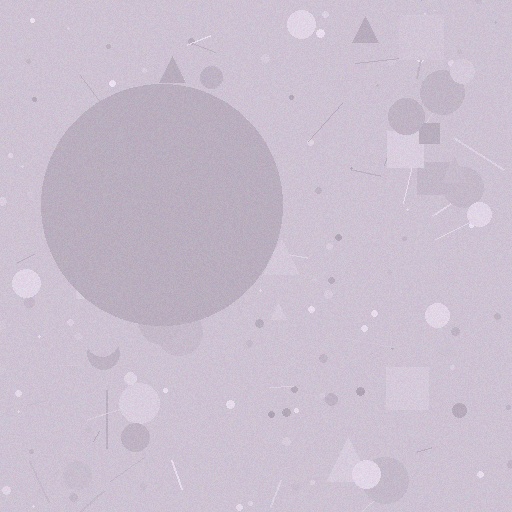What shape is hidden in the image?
A circle is hidden in the image.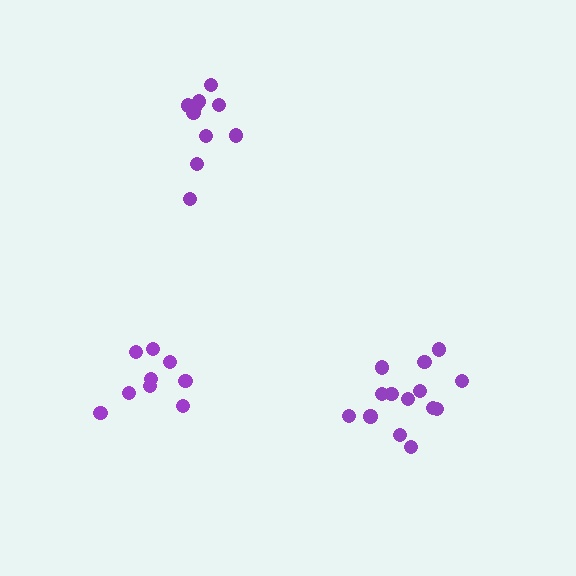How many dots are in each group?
Group 1: 10 dots, Group 2: 9 dots, Group 3: 14 dots (33 total).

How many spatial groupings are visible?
There are 3 spatial groupings.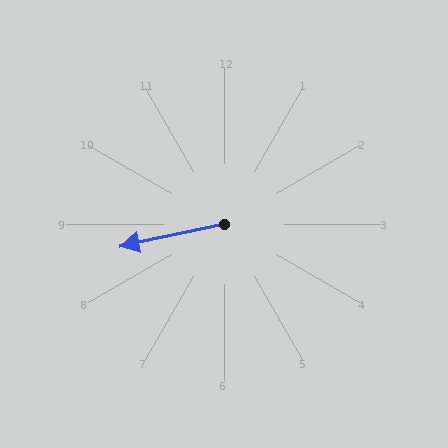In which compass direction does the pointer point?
West.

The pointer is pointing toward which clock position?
Roughly 9 o'clock.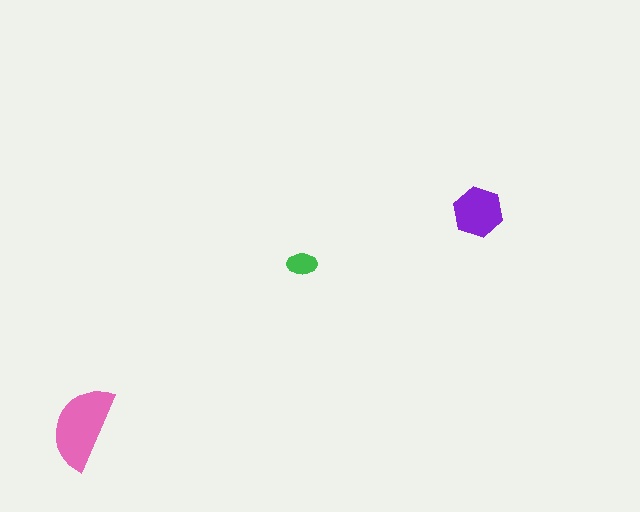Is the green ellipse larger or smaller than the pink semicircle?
Smaller.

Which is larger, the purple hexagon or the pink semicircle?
The pink semicircle.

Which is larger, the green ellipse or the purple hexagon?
The purple hexagon.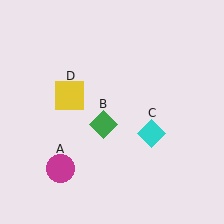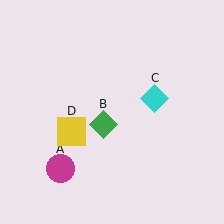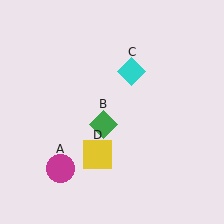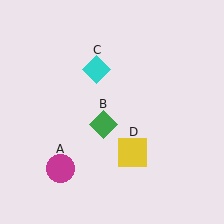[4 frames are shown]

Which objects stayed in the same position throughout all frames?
Magenta circle (object A) and green diamond (object B) remained stationary.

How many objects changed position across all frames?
2 objects changed position: cyan diamond (object C), yellow square (object D).